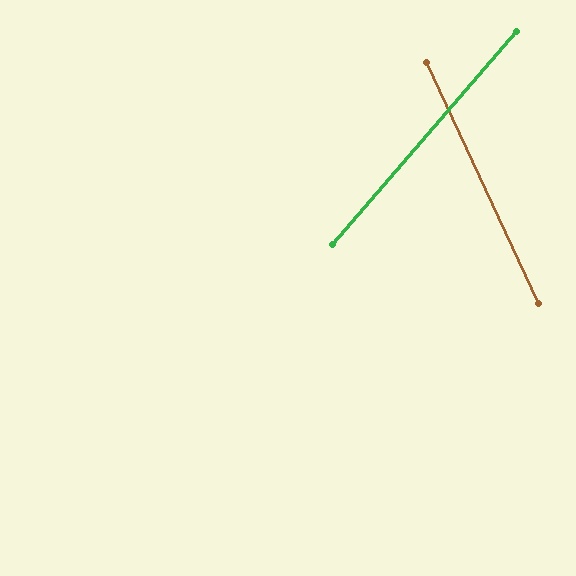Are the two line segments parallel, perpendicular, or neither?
Neither parallel nor perpendicular — they differ by about 66°.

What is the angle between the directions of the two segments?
Approximately 66 degrees.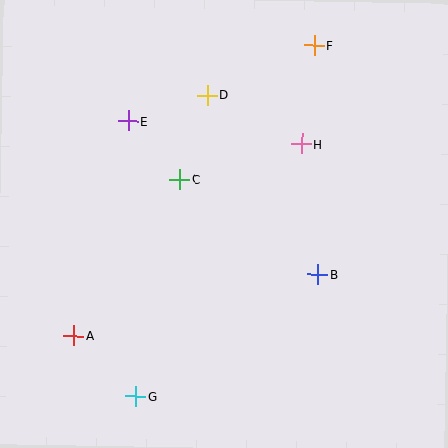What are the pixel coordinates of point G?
Point G is at (136, 396).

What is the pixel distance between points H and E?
The distance between H and E is 175 pixels.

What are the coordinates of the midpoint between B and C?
The midpoint between B and C is at (249, 227).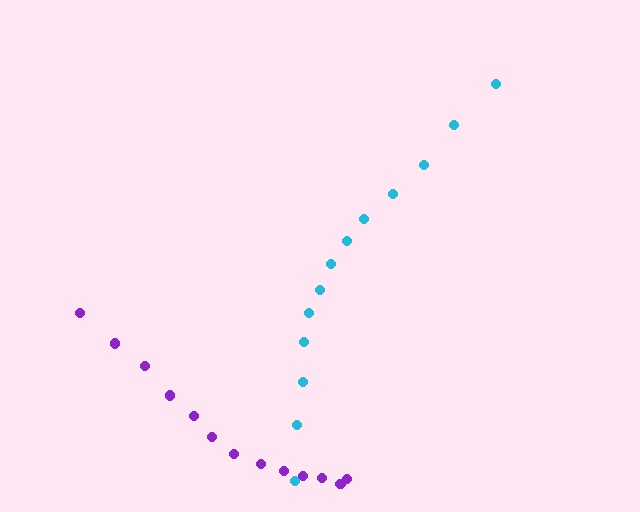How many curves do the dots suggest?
There are 2 distinct paths.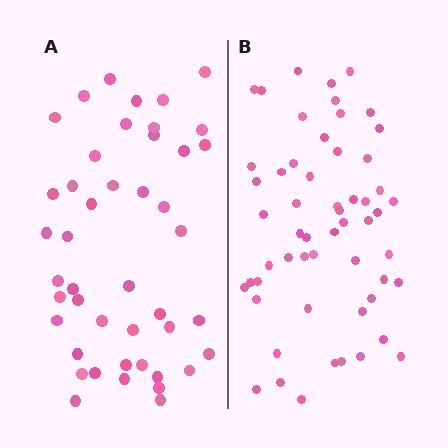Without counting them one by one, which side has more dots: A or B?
Region B (the right region) has more dots.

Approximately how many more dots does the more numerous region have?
Region B has roughly 12 or so more dots than region A.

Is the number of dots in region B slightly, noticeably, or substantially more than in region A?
Region B has only slightly more — the two regions are fairly close. The ratio is roughly 1.2 to 1.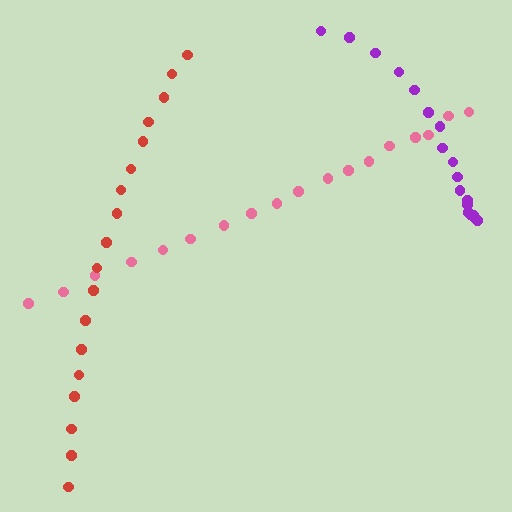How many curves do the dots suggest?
There are 3 distinct paths.